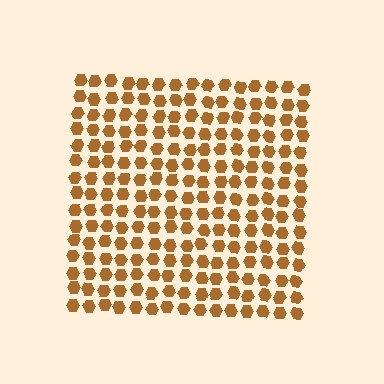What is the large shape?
The large shape is a square.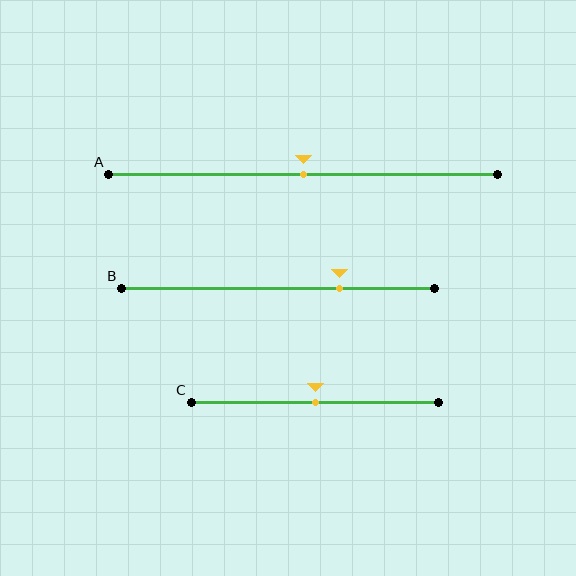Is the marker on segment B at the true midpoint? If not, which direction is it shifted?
No, the marker on segment B is shifted to the right by about 20% of the segment length.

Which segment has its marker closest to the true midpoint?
Segment A has its marker closest to the true midpoint.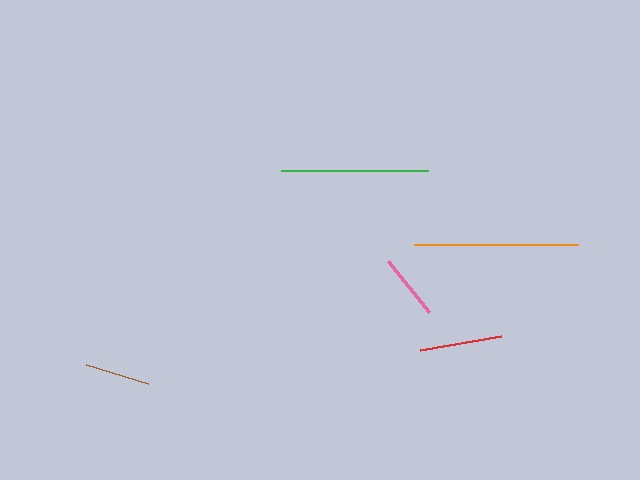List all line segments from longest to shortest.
From longest to shortest: orange, green, red, pink, brown.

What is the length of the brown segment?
The brown segment is approximately 64 pixels long.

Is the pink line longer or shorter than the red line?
The red line is longer than the pink line.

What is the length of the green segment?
The green segment is approximately 147 pixels long.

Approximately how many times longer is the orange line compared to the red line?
The orange line is approximately 2.0 times the length of the red line.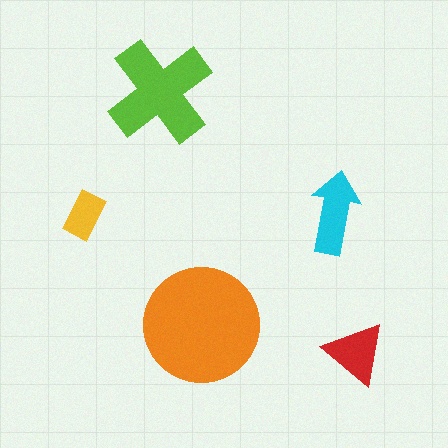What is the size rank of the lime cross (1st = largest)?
2nd.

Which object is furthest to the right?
The red triangle is rightmost.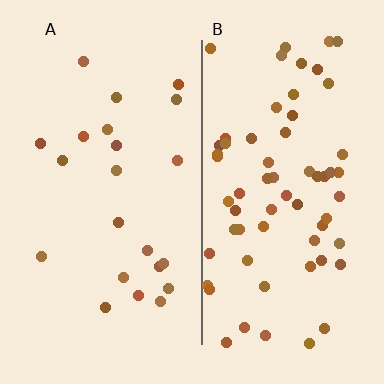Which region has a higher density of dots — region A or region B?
B (the right).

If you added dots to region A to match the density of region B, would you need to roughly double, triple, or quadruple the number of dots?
Approximately triple.